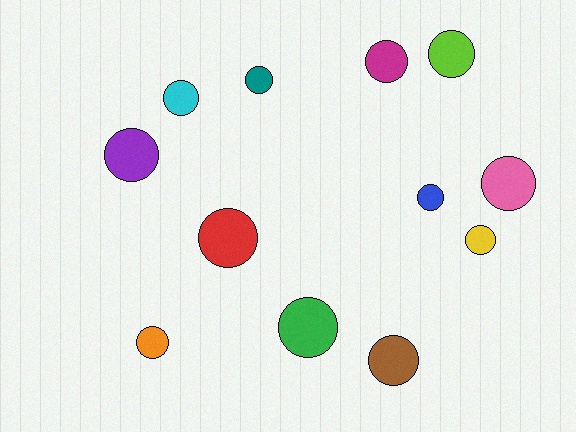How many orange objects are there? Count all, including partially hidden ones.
There is 1 orange object.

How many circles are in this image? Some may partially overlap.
There are 12 circles.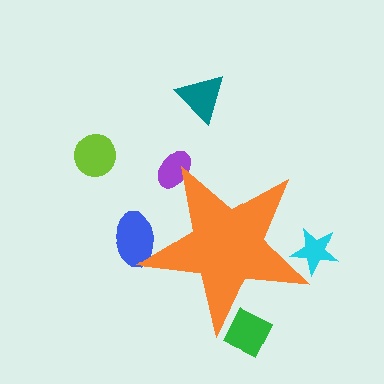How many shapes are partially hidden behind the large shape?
4 shapes are partially hidden.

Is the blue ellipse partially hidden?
Yes, the blue ellipse is partially hidden behind the orange star.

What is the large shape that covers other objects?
An orange star.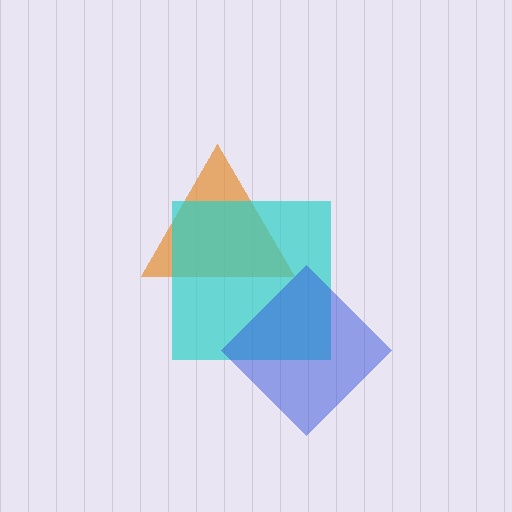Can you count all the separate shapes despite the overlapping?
Yes, there are 3 separate shapes.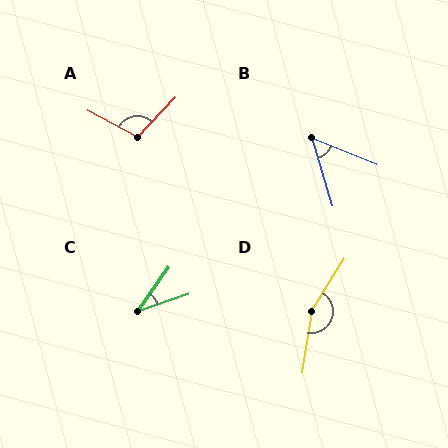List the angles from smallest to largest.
C (35°), B (51°), A (106°), D (157°).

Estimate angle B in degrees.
Approximately 51 degrees.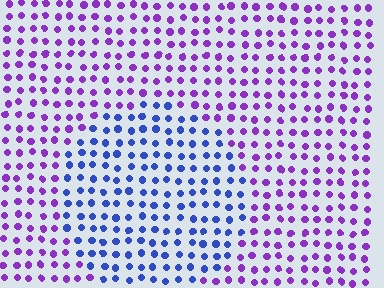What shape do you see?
I see a circle.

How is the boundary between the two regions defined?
The boundary is defined purely by a slight shift in hue (about 50 degrees). Spacing, size, and orientation are identical on both sides.